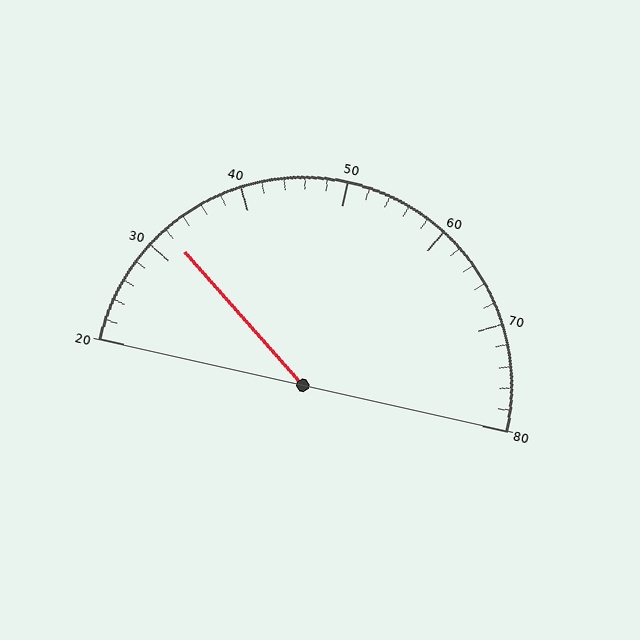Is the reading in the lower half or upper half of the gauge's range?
The reading is in the lower half of the range (20 to 80).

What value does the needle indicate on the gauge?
The needle indicates approximately 32.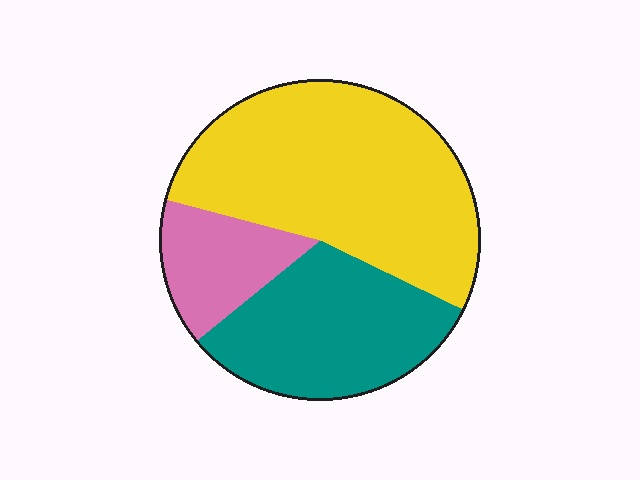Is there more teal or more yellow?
Yellow.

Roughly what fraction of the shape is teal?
Teal takes up between a sixth and a third of the shape.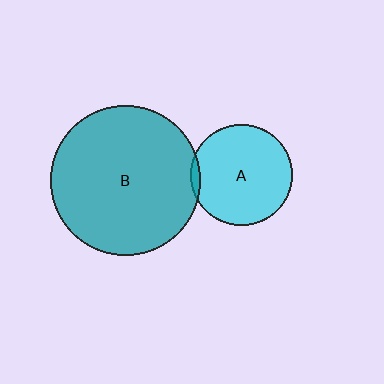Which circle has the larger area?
Circle B (teal).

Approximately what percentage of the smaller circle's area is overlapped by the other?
Approximately 5%.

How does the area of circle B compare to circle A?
Approximately 2.2 times.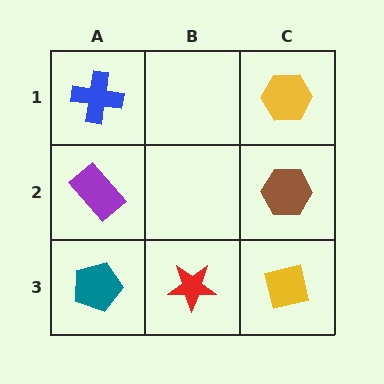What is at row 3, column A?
A teal pentagon.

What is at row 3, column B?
A red star.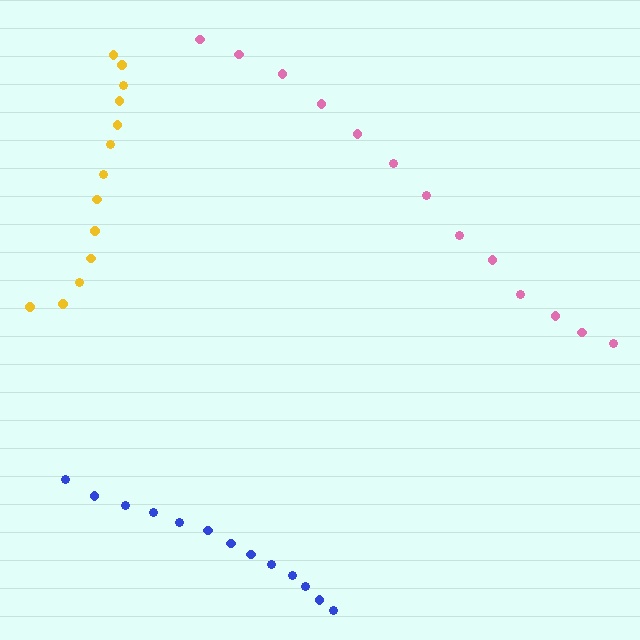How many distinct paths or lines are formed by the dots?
There are 3 distinct paths.